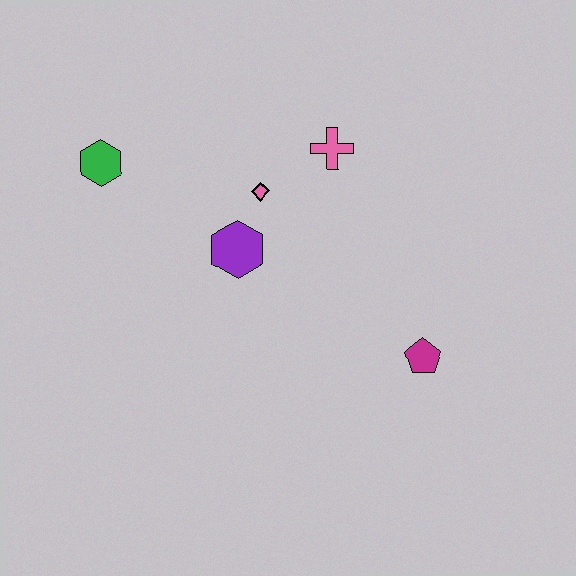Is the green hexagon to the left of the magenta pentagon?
Yes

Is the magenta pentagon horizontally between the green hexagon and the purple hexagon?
No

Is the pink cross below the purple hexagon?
No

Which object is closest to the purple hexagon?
The pink diamond is closest to the purple hexagon.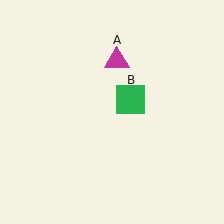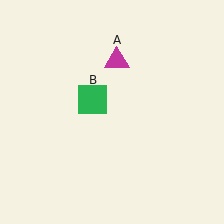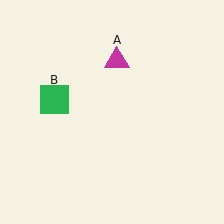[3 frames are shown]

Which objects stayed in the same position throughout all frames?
Magenta triangle (object A) remained stationary.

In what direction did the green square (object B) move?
The green square (object B) moved left.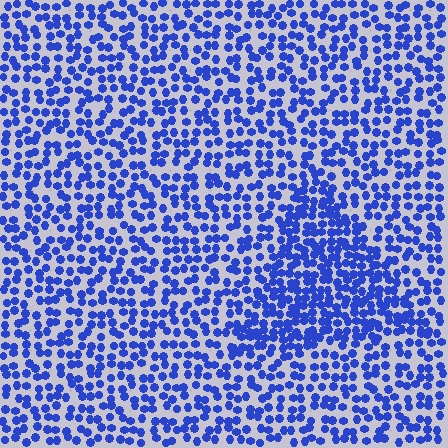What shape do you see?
I see a triangle.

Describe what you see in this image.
The image contains small blue elements arranged at two different densities. A triangle-shaped region is visible where the elements are more densely packed than the surrounding area.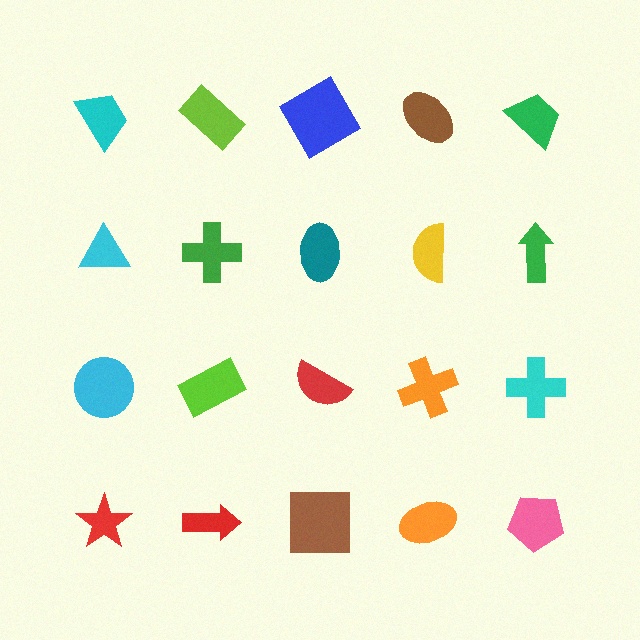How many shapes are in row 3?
5 shapes.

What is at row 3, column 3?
A red semicircle.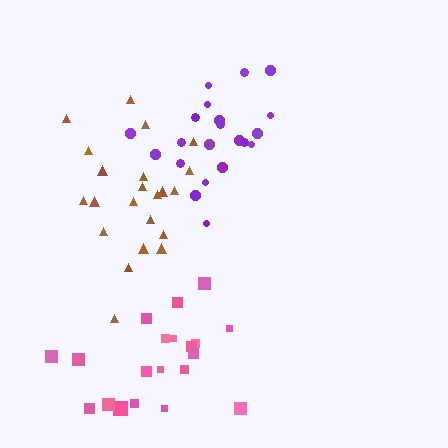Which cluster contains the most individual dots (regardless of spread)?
Brown (22).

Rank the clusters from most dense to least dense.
purple, pink, brown.